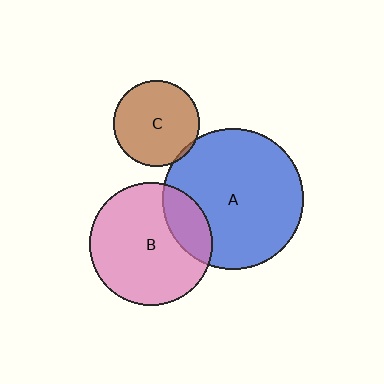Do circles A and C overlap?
Yes.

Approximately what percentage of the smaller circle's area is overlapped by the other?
Approximately 5%.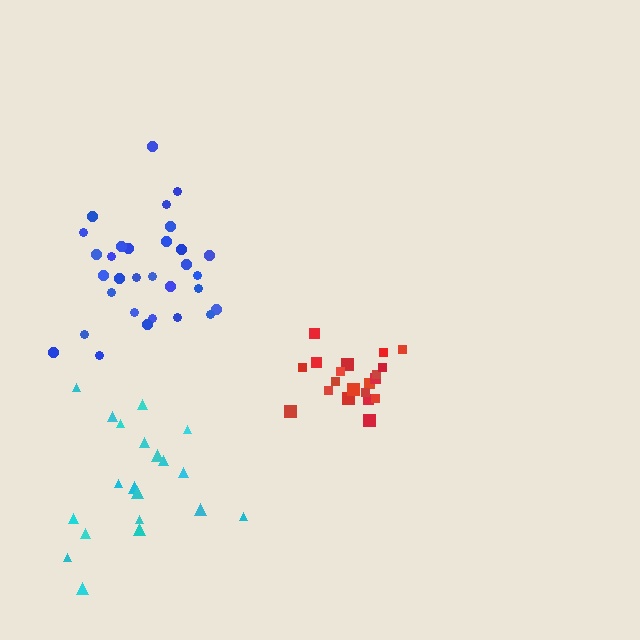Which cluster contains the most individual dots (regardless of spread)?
Blue (31).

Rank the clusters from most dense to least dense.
red, blue, cyan.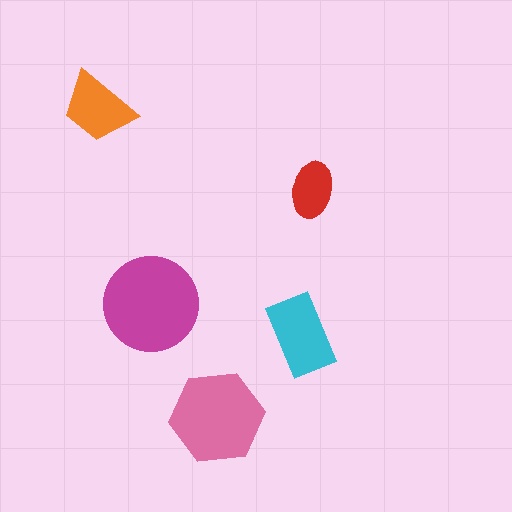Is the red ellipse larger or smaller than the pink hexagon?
Smaller.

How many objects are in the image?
There are 5 objects in the image.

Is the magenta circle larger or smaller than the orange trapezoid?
Larger.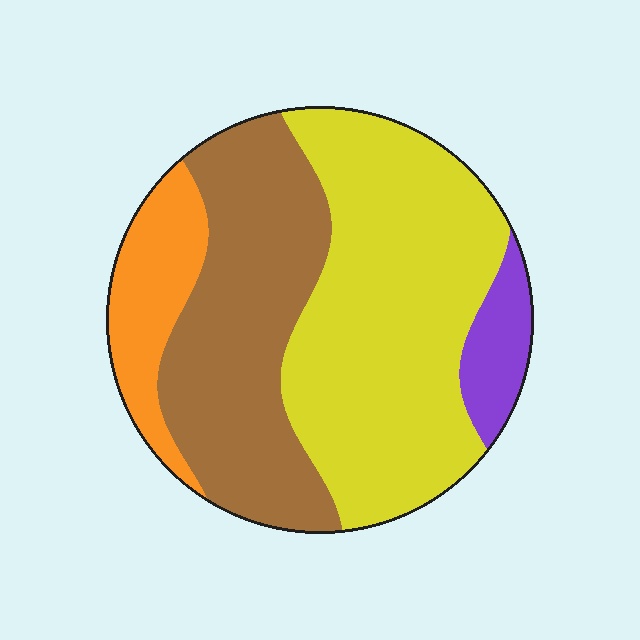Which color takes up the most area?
Yellow, at roughly 45%.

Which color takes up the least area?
Purple, at roughly 5%.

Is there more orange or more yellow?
Yellow.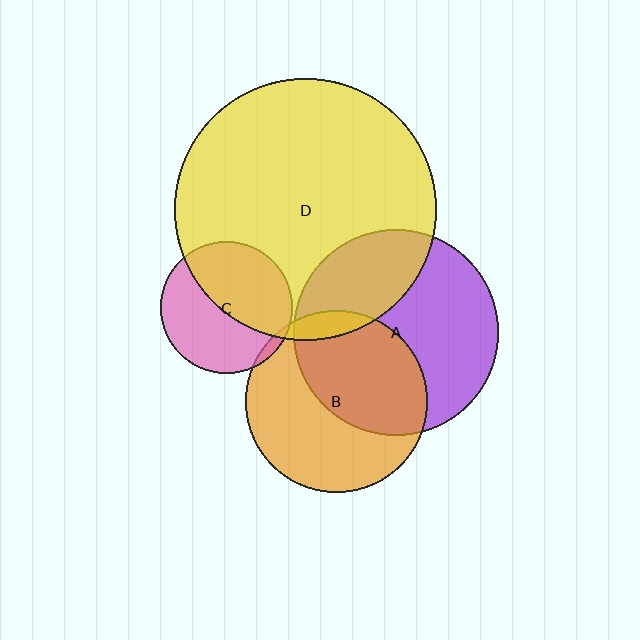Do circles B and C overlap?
Yes.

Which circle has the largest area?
Circle D (yellow).